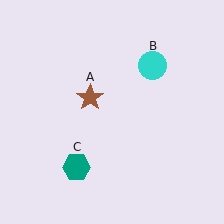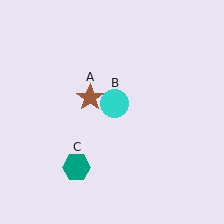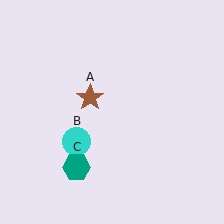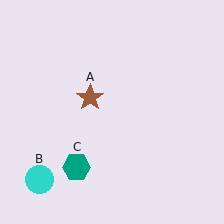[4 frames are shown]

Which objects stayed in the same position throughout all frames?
Brown star (object A) and teal hexagon (object C) remained stationary.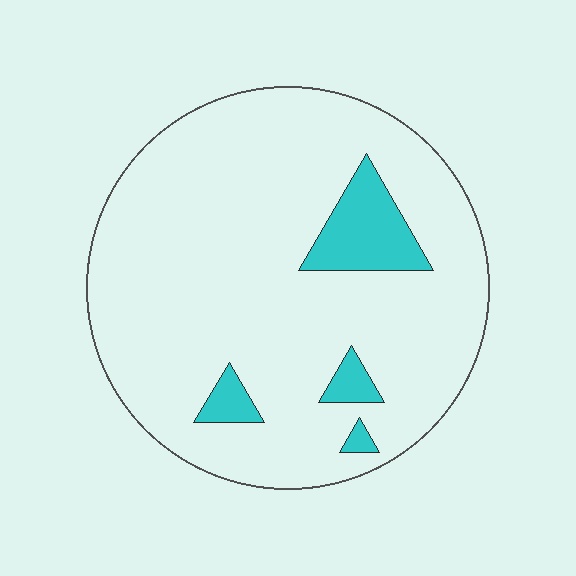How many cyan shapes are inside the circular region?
4.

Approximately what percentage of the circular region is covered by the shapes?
Approximately 10%.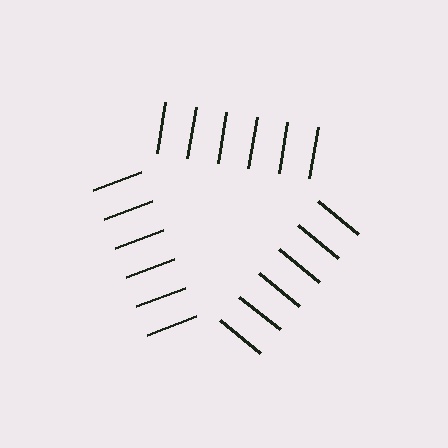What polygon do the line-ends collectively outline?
An illusory triangle — the line segments terminate on its edges but no continuous stroke is drawn.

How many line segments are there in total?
18 — 6 along each of the 3 edges.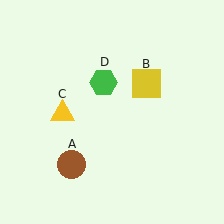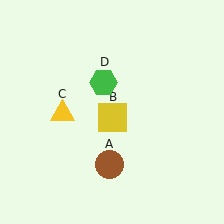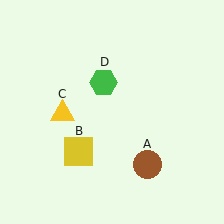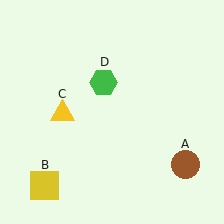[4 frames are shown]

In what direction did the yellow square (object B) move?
The yellow square (object B) moved down and to the left.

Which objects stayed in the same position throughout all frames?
Yellow triangle (object C) and green hexagon (object D) remained stationary.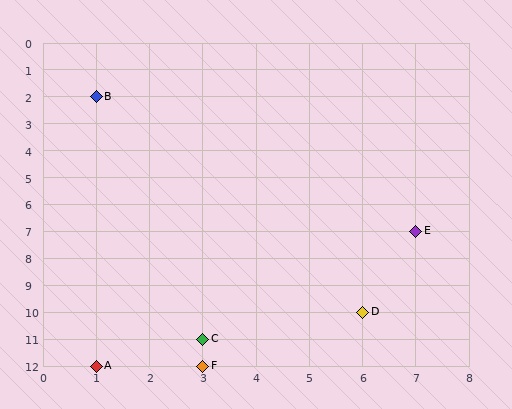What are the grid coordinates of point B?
Point B is at grid coordinates (1, 2).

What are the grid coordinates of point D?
Point D is at grid coordinates (6, 10).